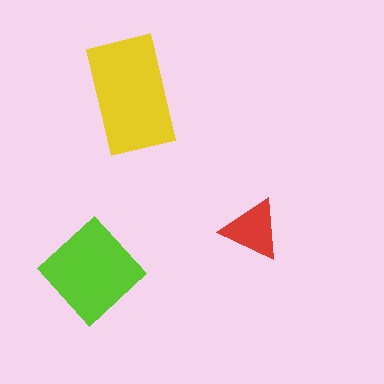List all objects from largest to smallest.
The yellow rectangle, the lime diamond, the red triangle.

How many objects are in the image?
There are 3 objects in the image.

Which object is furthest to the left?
The lime diamond is leftmost.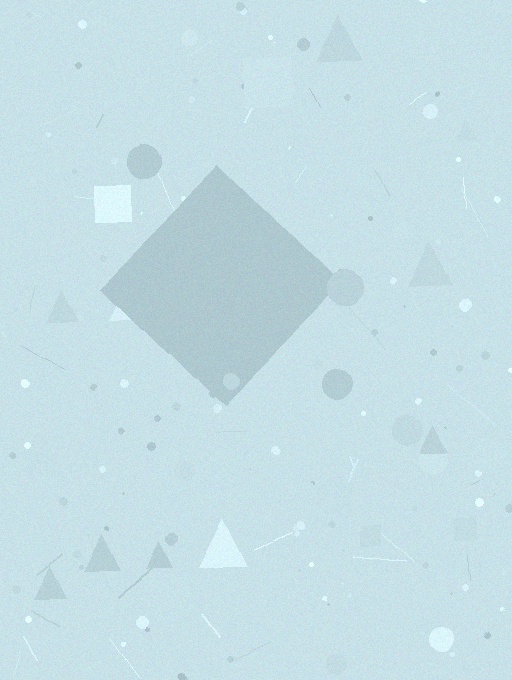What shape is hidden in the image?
A diamond is hidden in the image.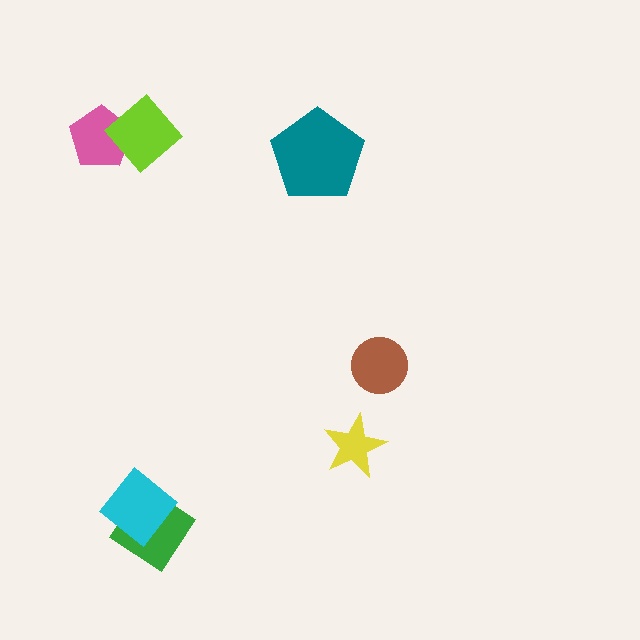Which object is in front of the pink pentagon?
The lime diamond is in front of the pink pentagon.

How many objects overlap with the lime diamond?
1 object overlaps with the lime diamond.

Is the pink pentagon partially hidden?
Yes, it is partially covered by another shape.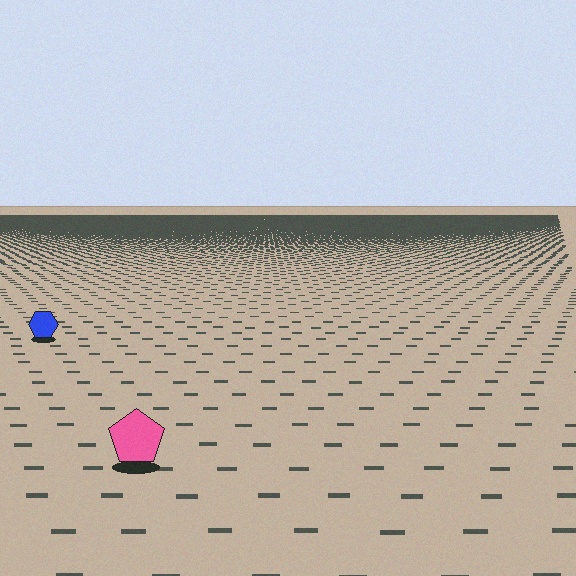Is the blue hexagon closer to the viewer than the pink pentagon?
No. The pink pentagon is closer — you can tell from the texture gradient: the ground texture is coarser near it.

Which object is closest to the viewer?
The pink pentagon is closest. The texture marks near it are larger and more spread out.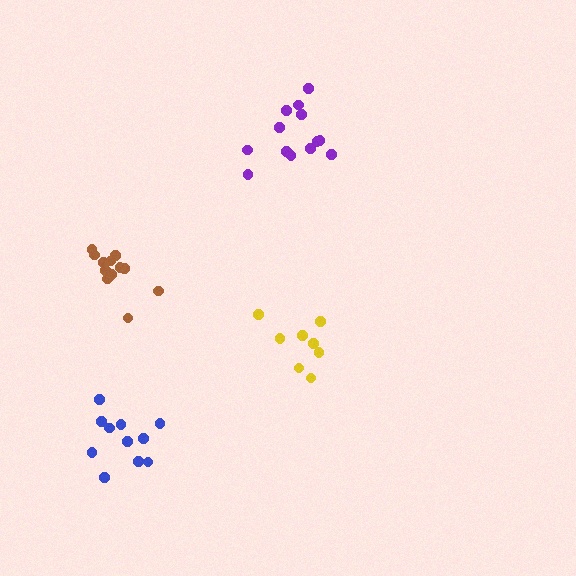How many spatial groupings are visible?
There are 4 spatial groupings.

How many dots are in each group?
Group 1: 13 dots, Group 2: 8 dots, Group 3: 11 dots, Group 4: 12 dots (44 total).